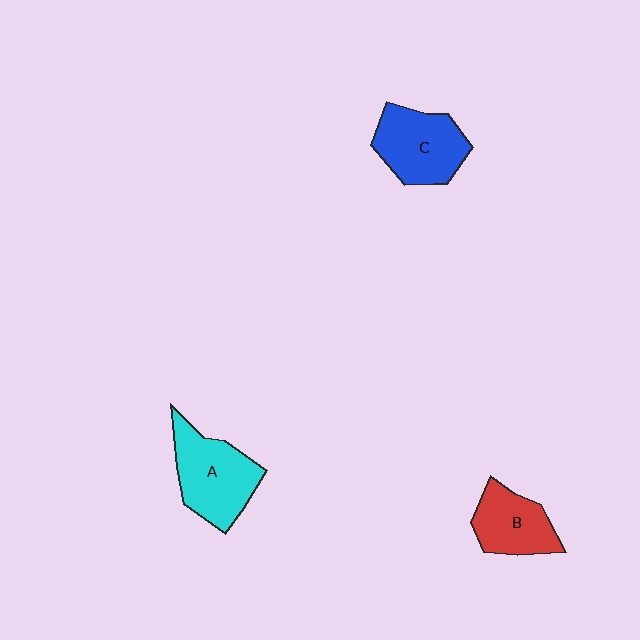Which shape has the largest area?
Shape A (cyan).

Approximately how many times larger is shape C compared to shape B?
Approximately 1.2 times.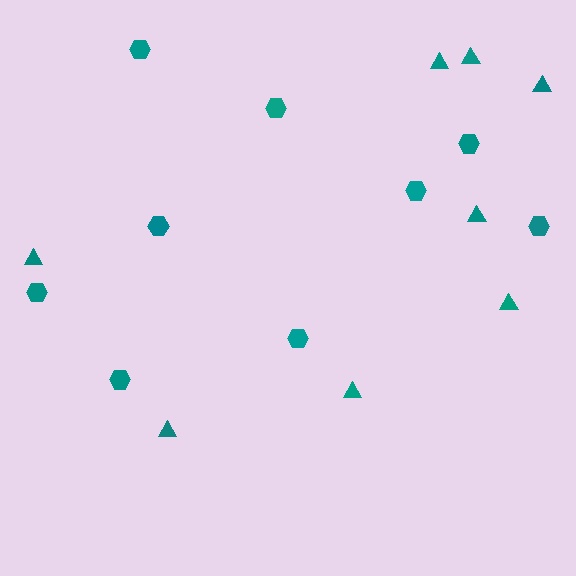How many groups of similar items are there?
There are 2 groups: one group of hexagons (9) and one group of triangles (8).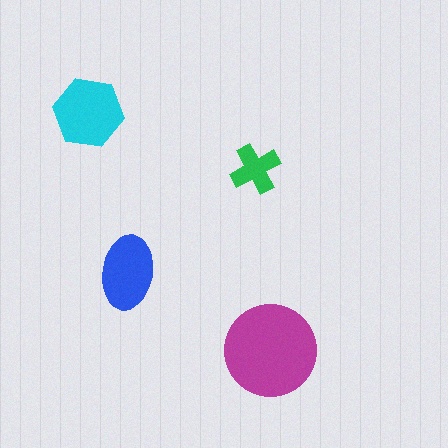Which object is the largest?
The magenta circle.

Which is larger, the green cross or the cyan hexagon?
The cyan hexagon.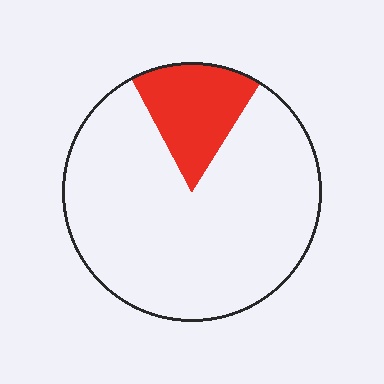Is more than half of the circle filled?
No.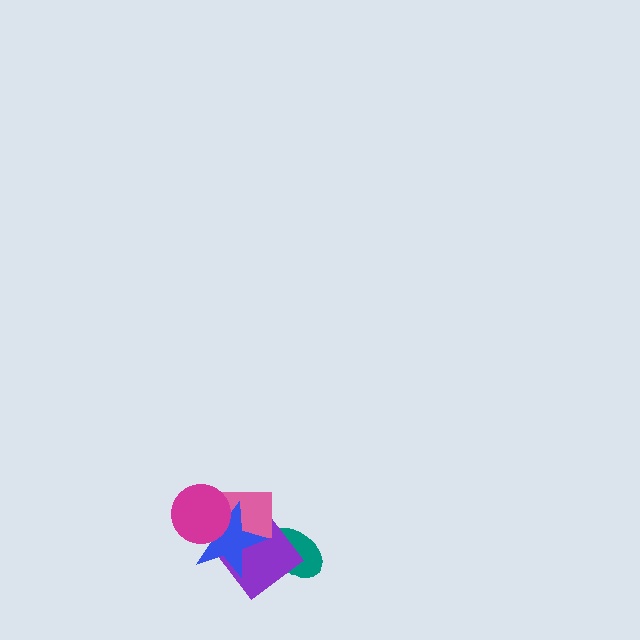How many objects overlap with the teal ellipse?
1 object overlaps with the teal ellipse.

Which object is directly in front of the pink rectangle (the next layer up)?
The blue star is directly in front of the pink rectangle.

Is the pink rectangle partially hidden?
Yes, it is partially covered by another shape.